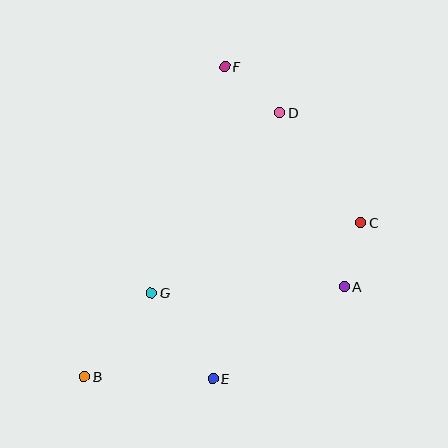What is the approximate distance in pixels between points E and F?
The distance between E and F is approximately 312 pixels.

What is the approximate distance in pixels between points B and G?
The distance between B and G is approximately 107 pixels.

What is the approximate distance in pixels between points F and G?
The distance between F and G is approximately 238 pixels.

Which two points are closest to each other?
Points A and C are closest to each other.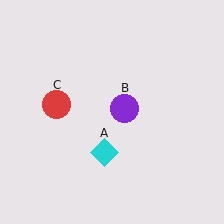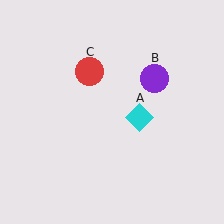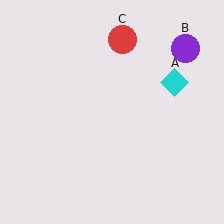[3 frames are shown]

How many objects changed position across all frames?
3 objects changed position: cyan diamond (object A), purple circle (object B), red circle (object C).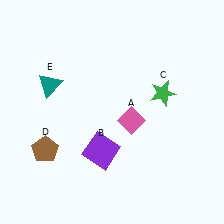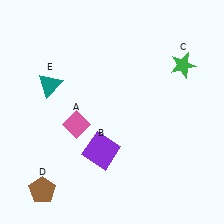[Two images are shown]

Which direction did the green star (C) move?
The green star (C) moved up.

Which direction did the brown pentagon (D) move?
The brown pentagon (D) moved down.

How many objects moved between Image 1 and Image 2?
3 objects moved between the two images.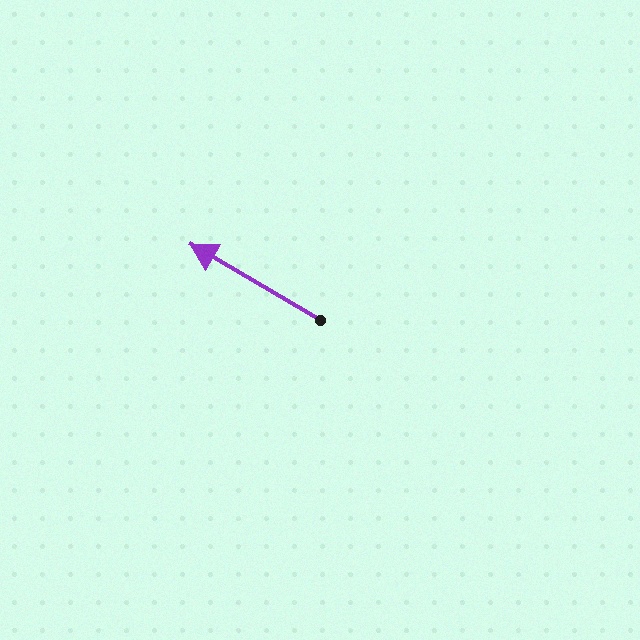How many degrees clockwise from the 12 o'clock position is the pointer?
Approximately 300 degrees.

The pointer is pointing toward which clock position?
Roughly 10 o'clock.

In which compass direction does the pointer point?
Northwest.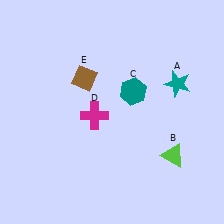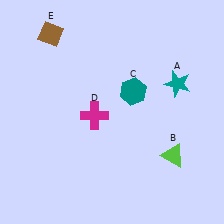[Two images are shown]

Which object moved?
The brown diamond (E) moved up.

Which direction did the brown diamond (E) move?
The brown diamond (E) moved up.